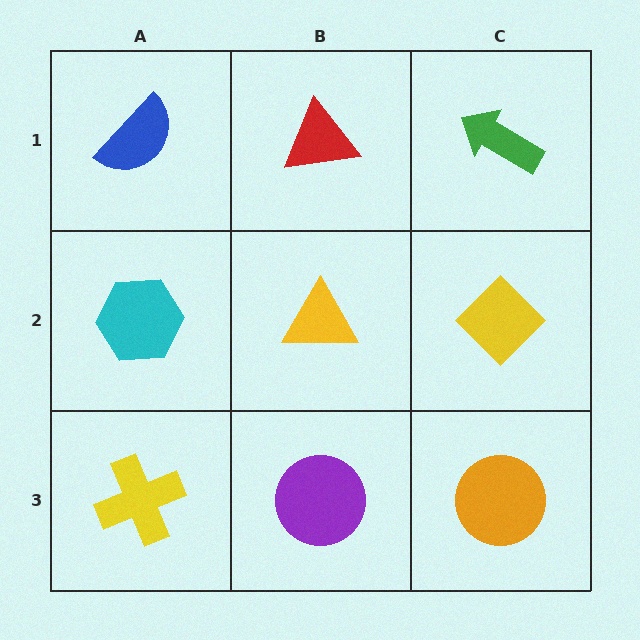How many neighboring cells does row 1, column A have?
2.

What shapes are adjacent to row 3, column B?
A yellow triangle (row 2, column B), a yellow cross (row 3, column A), an orange circle (row 3, column C).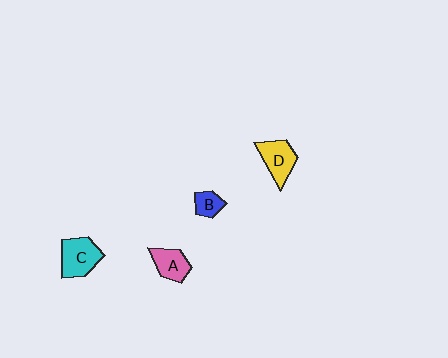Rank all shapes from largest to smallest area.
From largest to smallest: C (cyan), D (yellow), A (pink), B (blue).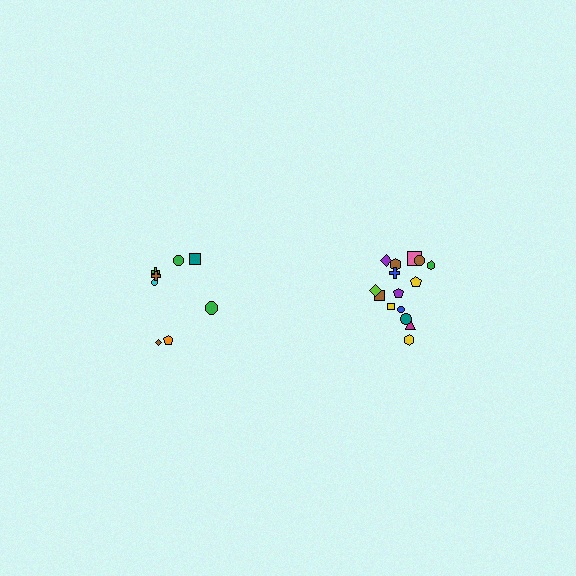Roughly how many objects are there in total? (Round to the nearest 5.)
Roughly 25 objects in total.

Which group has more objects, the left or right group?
The right group.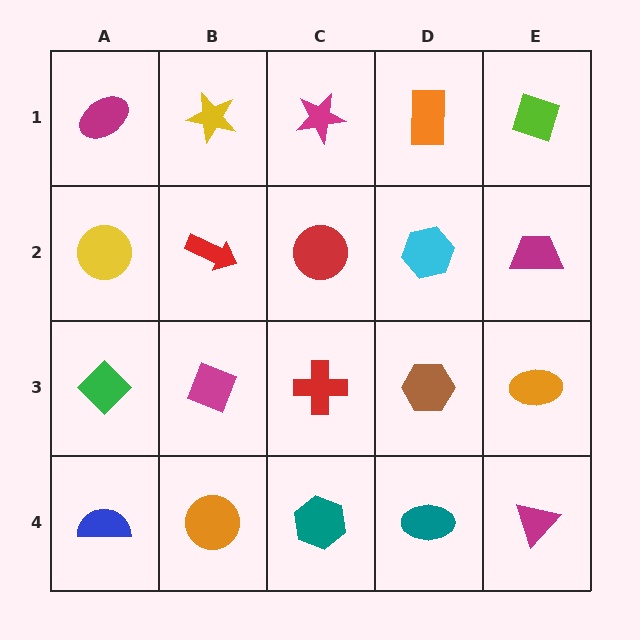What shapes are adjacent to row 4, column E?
An orange ellipse (row 3, column E), a teal ellipse (row 4, column D).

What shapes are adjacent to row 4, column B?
A magenta diamond (row 3, column B), a blue semicircle (row 4, column A), a teal hexagon (row 4, column C).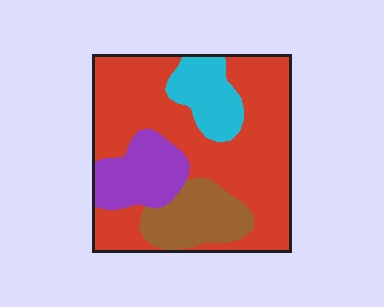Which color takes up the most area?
Red, at roughly 60%.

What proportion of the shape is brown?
Brown covers around 15% of the shape.